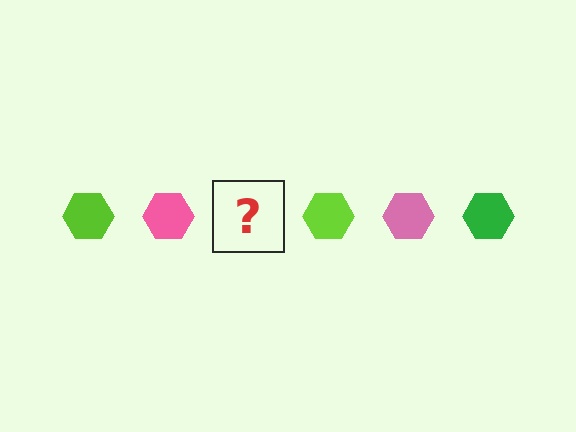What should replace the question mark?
The question mark should be replaced with a green hexagon.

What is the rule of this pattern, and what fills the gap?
The rule is that the pattern cycles through lime, pink, green hexagons. The gap should be filled with a green hexagon.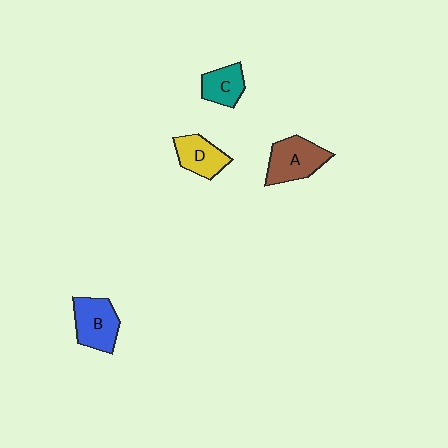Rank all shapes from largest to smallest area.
From largest to smallest: A (brown), B (blue), D (yellow), C (teal).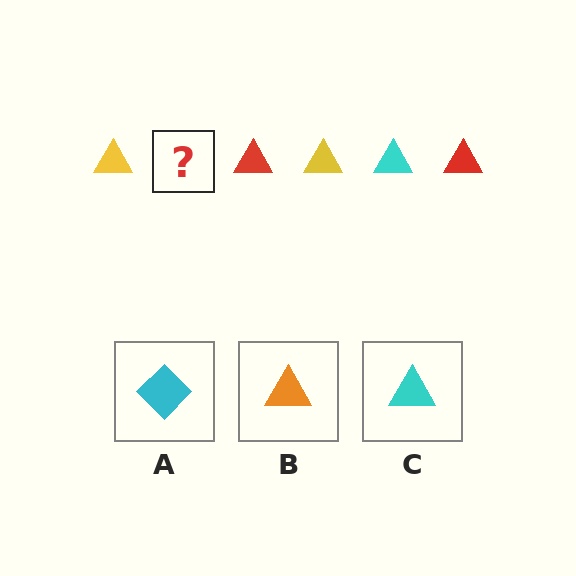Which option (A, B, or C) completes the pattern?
C.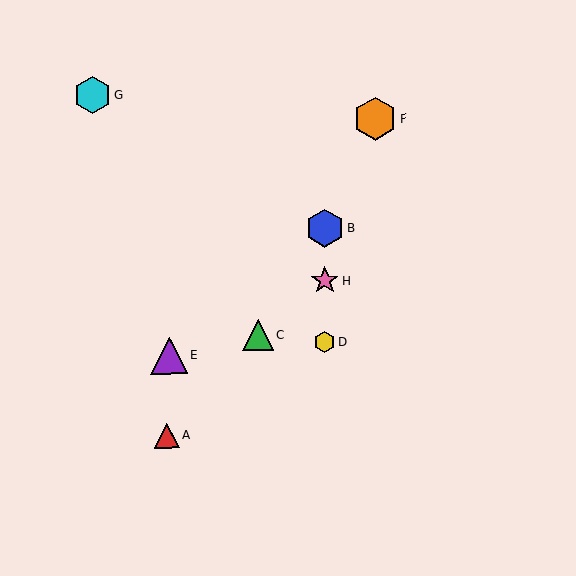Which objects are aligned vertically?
Objects B, D, H are aligned vertically.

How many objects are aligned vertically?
3 objects (B, D, H) are aligned vertically.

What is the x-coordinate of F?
Object F is at x≈375.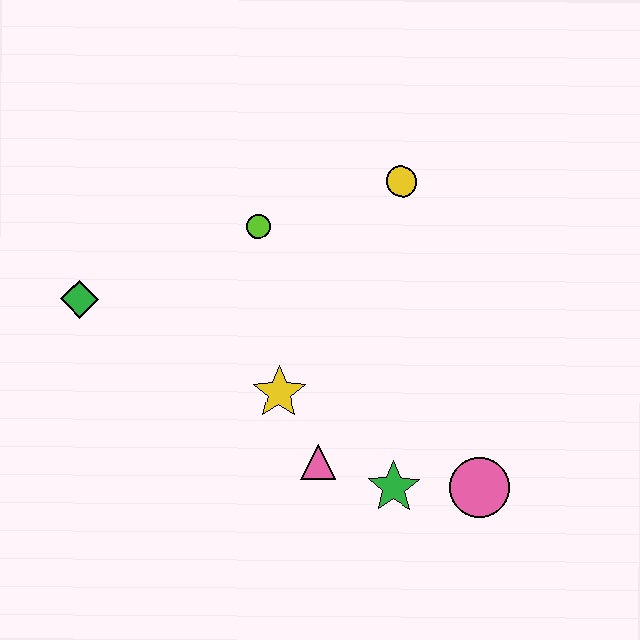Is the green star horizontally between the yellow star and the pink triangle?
No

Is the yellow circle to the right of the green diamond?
Yes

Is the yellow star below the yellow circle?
Yes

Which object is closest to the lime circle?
The yellow circle is closest to the lime circle.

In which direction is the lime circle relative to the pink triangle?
The lime circle is above the pink triangle.